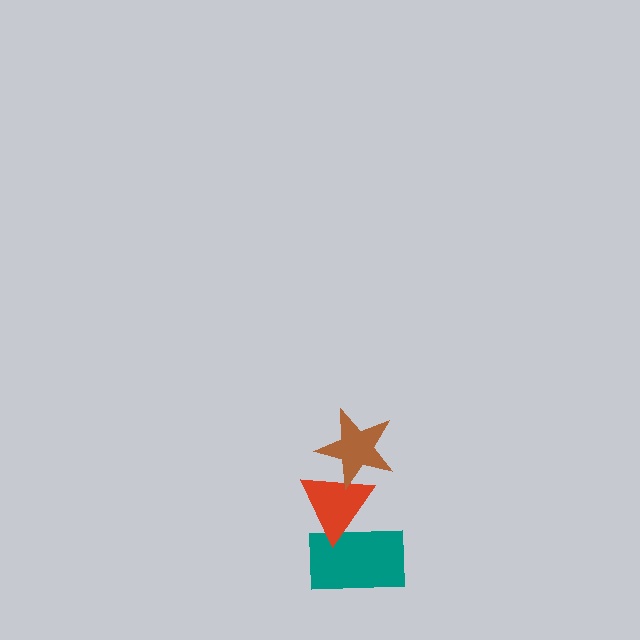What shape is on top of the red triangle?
The brown star is on top of the red triangle.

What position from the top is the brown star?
The brown star is 1st from the top.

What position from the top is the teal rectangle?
The teal rectangle is 3rd from the top.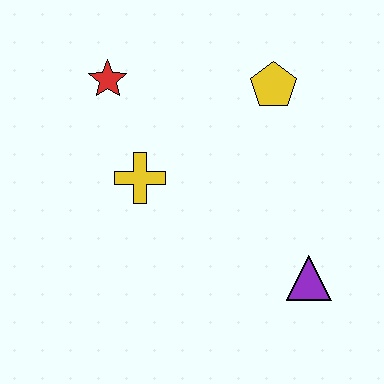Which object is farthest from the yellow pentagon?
The purple triangle is farthest from the yellow pentagon.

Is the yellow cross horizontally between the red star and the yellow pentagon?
Yes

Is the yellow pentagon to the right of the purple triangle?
No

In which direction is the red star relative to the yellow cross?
The red star is above the yellow cross.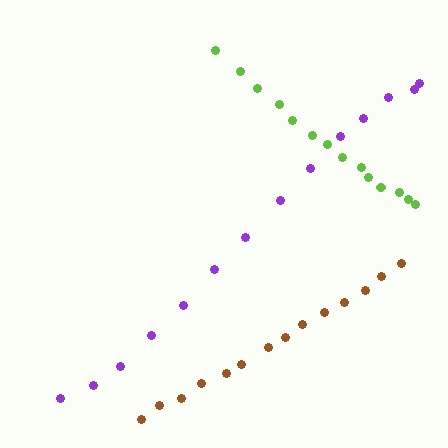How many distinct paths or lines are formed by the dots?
There are 3 distinct paths.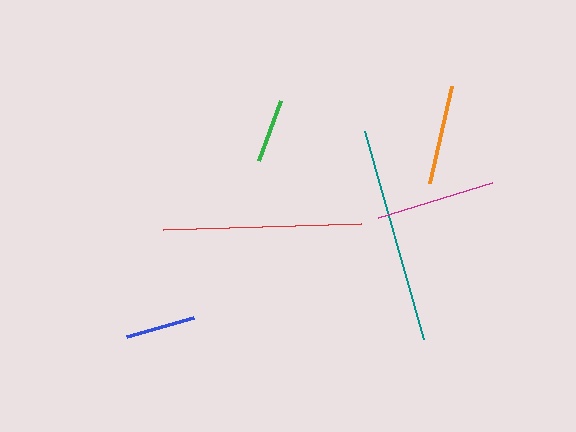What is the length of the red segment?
The red segment is approximately 197 pixels long.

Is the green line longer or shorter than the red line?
The red line is longer than the green line.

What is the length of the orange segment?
The orange segment is approximately 99 pixels long.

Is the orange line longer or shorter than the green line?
The orange line is longer than the green line.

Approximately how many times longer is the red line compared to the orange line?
The red line is approximately 2.0 times the length of the orange line.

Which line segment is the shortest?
The green line is the shortest at approximately 64 pixels.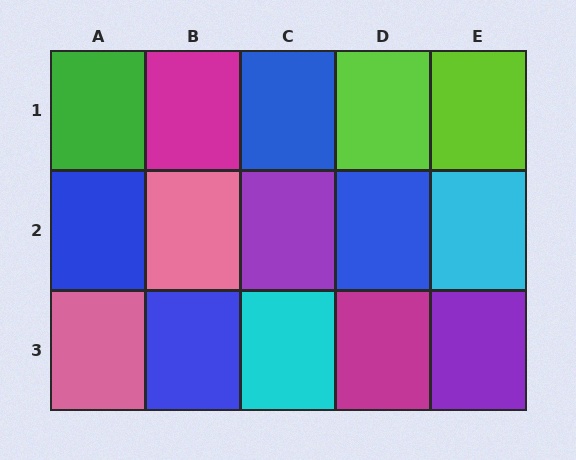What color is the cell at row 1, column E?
Lime.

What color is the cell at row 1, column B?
Magenta.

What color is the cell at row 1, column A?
Green.